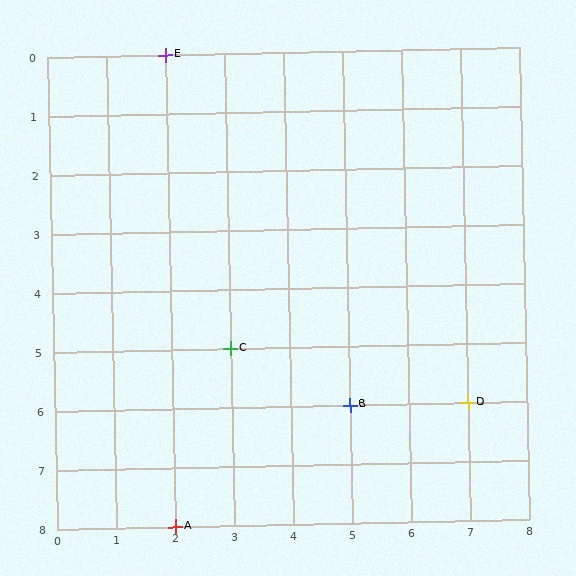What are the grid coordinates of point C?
Point C is at grid coordinates (3, 5).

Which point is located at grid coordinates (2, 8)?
Point A is at (2, 8).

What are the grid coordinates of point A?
Point A is at grid coordinates (2, 8).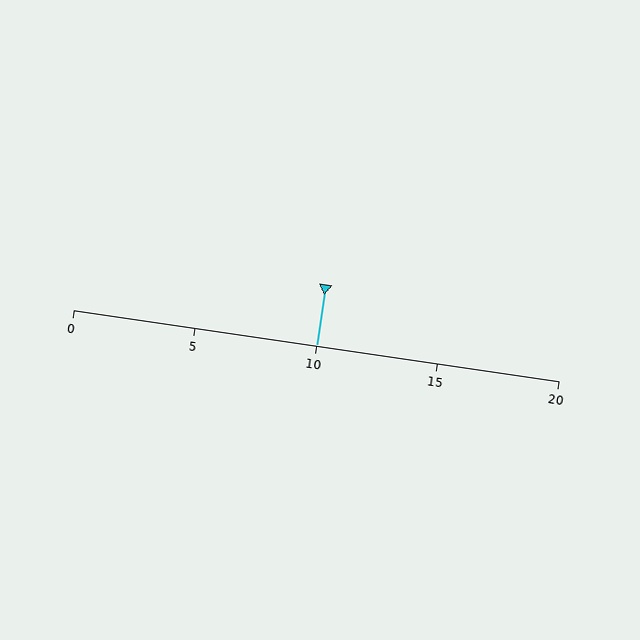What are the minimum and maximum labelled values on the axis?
The axis runs from 0 to 20.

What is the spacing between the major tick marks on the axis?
The major ticks are spaced 5 apart.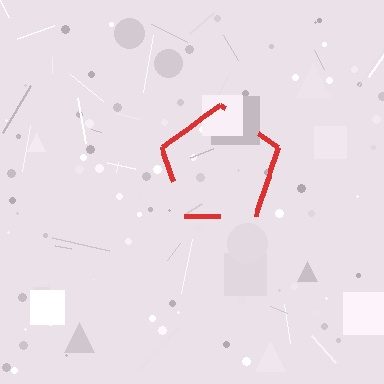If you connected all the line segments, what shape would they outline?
They would outline a pentagon.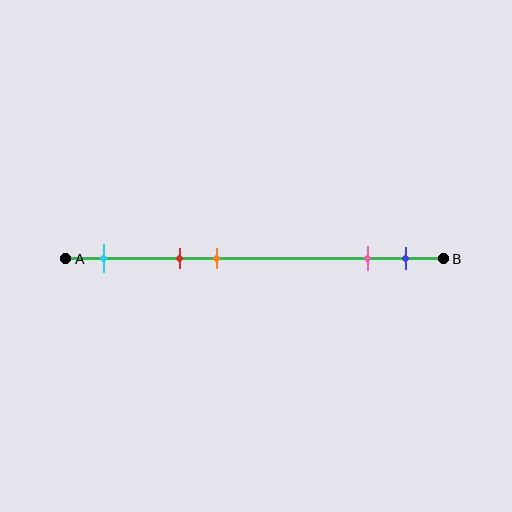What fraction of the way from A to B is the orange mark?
The orange mark is approximately 40% (0.4) of the way from A to B.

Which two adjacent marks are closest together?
The pink and blue marks are the closest adjacent pair.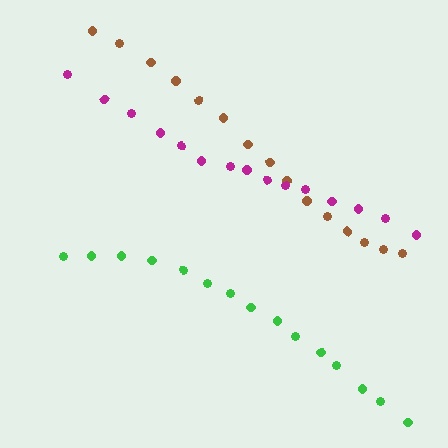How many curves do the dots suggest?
There are 3 distinct paths.